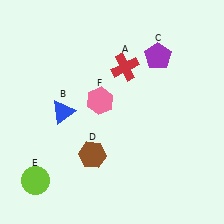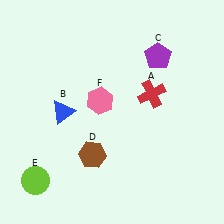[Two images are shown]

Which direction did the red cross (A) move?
The red cross (A) moved down.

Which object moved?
The red cross (A) moved down.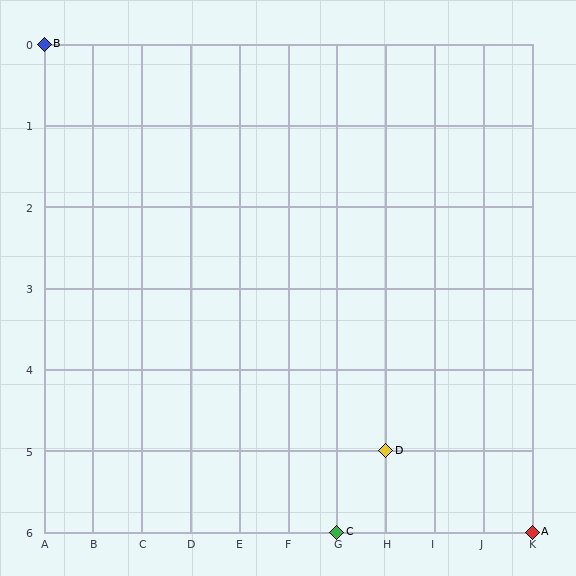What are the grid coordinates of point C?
Point C is at grid coordinates (G, 6).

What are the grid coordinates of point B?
Point B is at grid coordinates (A, 0).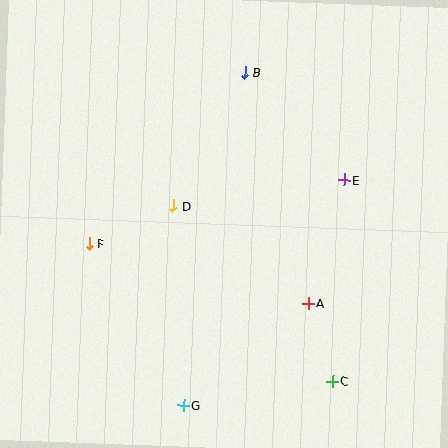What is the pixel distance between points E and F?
The distance between E and F is 262 pixels.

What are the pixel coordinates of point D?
Point D is at (174, 206).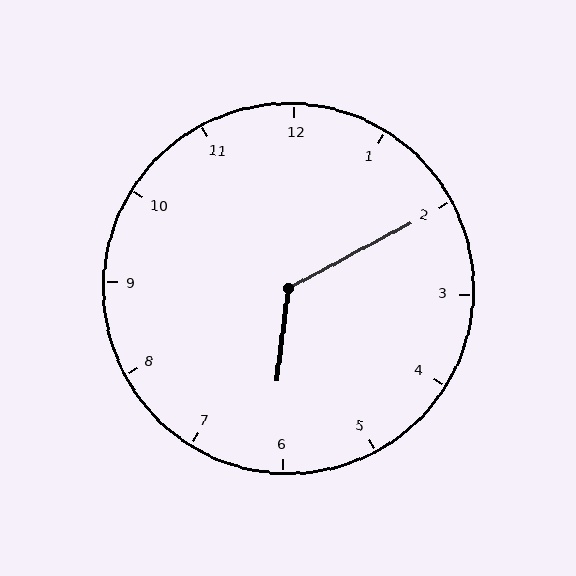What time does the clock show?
6:10.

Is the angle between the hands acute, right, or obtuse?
It is obtuse.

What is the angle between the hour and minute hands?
Approximately 125 degrees.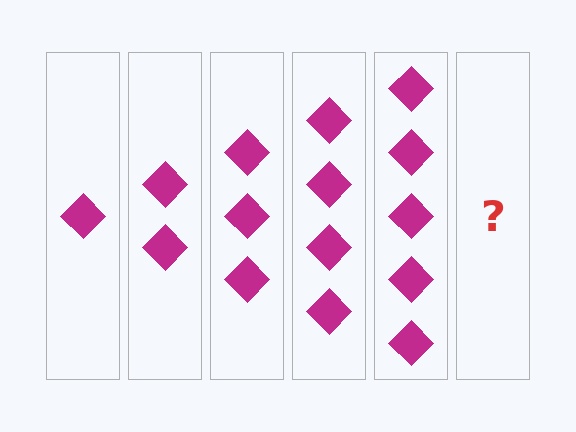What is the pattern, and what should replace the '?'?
The pattern is that each step adds one more diamond. The '?' should be 6 diamonds.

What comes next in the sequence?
The next element should be 6 diamonds.